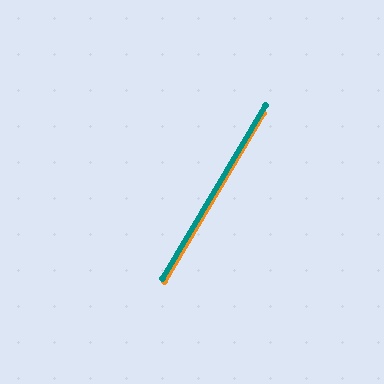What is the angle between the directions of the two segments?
Approximately 0 degrees.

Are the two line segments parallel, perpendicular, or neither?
Parallel — their directions differ by only 0.4°.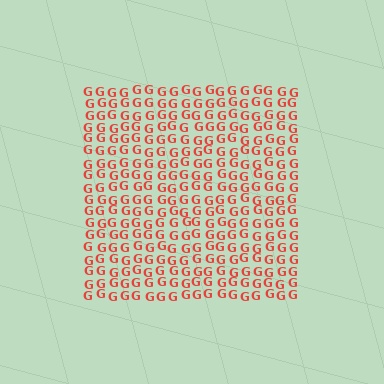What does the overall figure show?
The overall figure shows a square.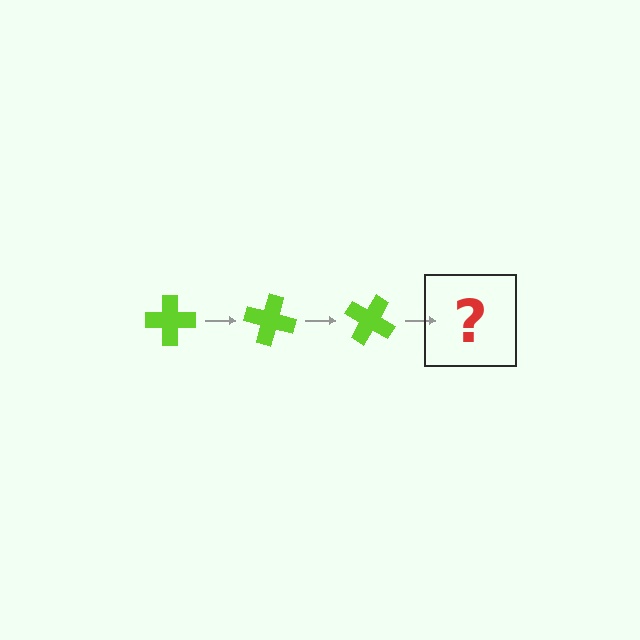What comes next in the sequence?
The next element should be a lime cross rotated 45 degrees.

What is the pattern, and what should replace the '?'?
The pattern is that the cross rotates 15 degrees each step. The '?' should be a lime cross rotated 45 degrees.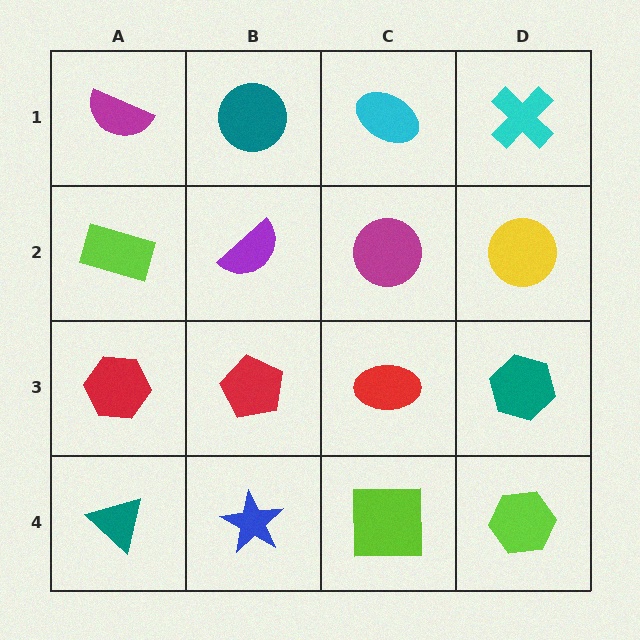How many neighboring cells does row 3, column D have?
3.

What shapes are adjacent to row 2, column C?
A cyan ellipse (row 1, column C), a red ellipse (row 3, column C), a purple semicircle (row 2, column B), a yellow circle (row 2, column D).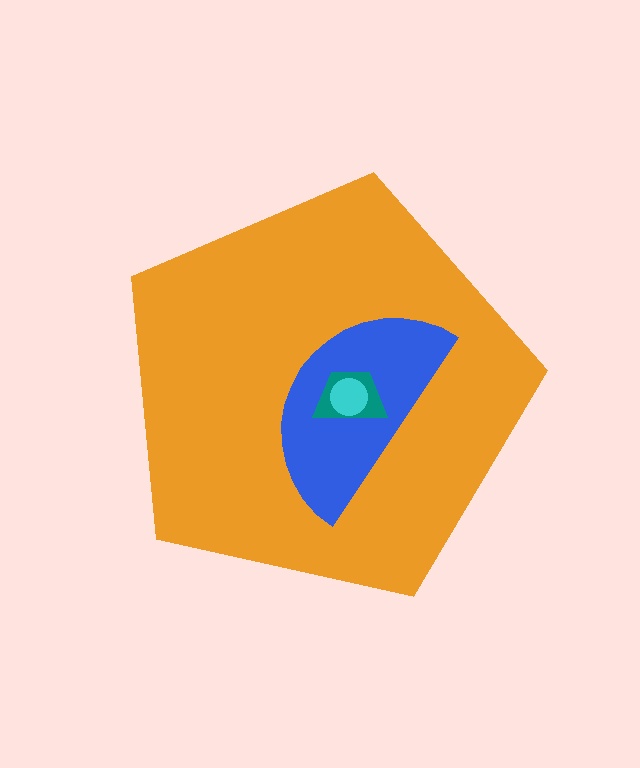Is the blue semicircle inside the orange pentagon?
Yes.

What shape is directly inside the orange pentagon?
The blue semicircle.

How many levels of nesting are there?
4.